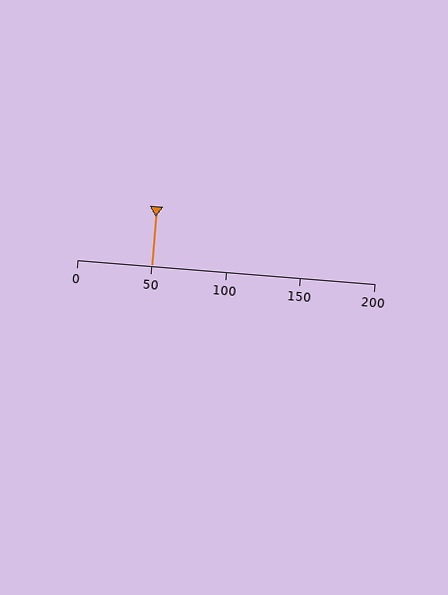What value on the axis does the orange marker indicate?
The marker indicates approximately 50.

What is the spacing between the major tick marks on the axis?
The major ticks are spaced 50 apart.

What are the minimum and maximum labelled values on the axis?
The axis runs from 0 to 200.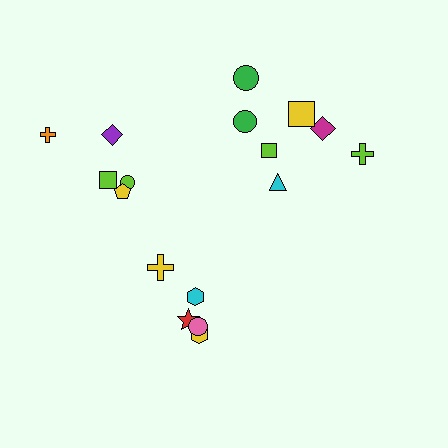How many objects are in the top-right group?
There are 7 objects.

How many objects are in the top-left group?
There are 5 objects.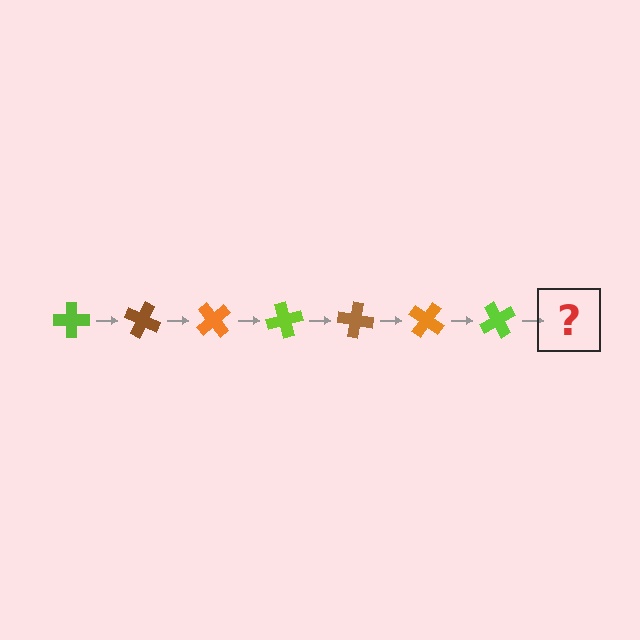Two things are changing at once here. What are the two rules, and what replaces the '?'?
The two rules are that it rotates 25 degrees each step and the color cycles through lime, brown, and orange. The '?' should be a brown cross, rotated 175 degrees from the start.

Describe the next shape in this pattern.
It should be a brown cross, rotated 175 degrees from the start.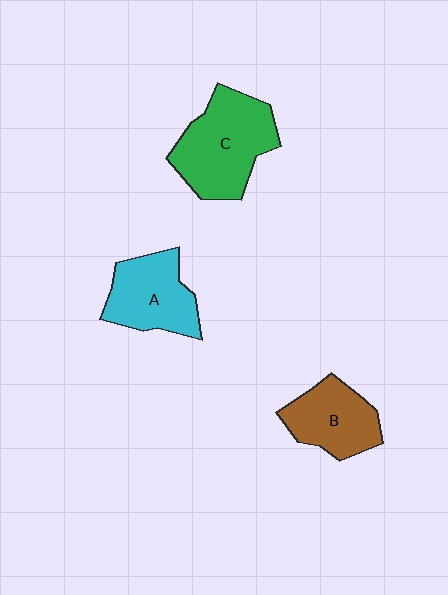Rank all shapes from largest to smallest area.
From largest to smallest: C (green), A (cyan), B (brown).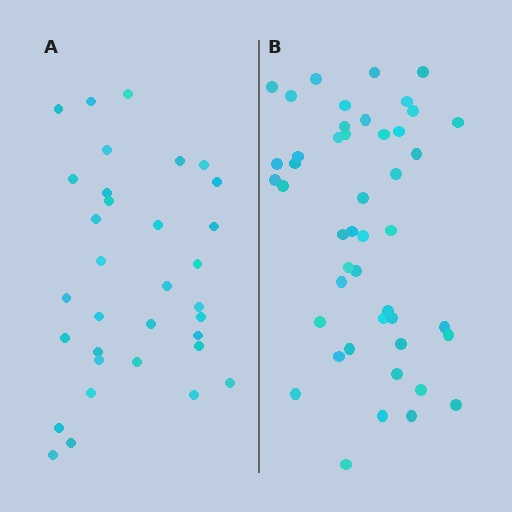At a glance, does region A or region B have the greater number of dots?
Region B (the right region) has more dots.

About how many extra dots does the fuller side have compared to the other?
Region B has approximately 15 more dots than region A.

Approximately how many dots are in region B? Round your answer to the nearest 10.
About 50 dots. (The exact count is 46, which rounds to 50.)